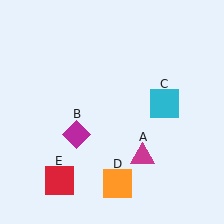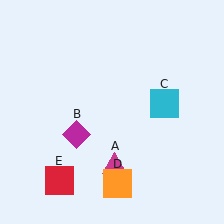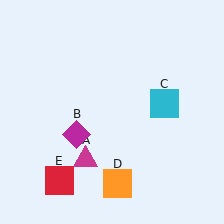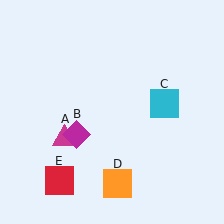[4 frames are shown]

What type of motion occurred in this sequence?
The magenta triangle (object A) rotated clockwise around the center of the scene.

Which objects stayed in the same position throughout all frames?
Magenta diamond (object B) and cyan square (object C) and orange square (object D) and red square (object E) remained stationary.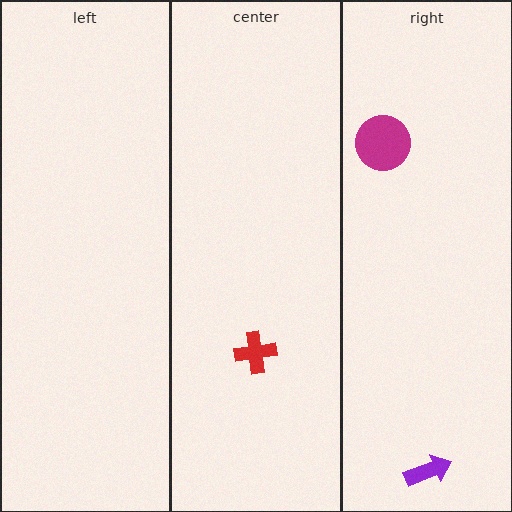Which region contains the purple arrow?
The right region.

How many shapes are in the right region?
2.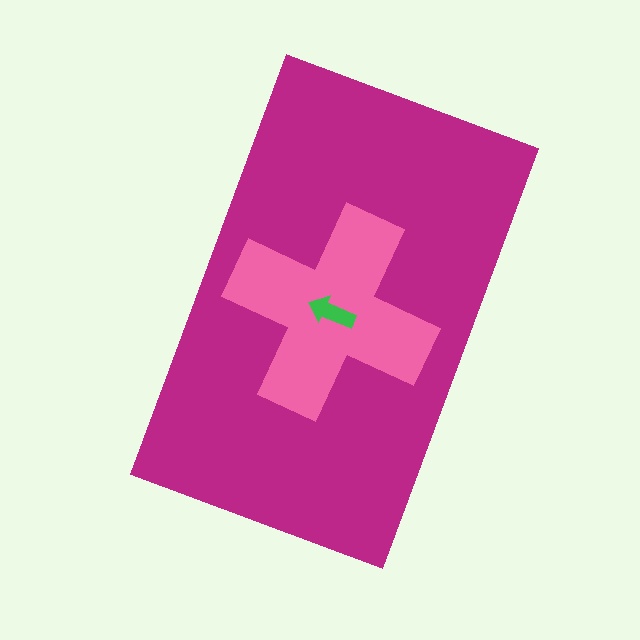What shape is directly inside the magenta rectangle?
The pink cross.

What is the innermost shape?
The green arrow.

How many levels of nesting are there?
3.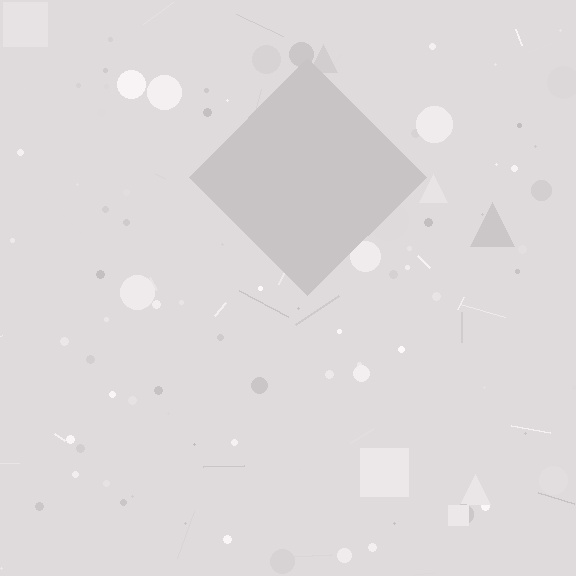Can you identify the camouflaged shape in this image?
The camouflaged shape is a diamond.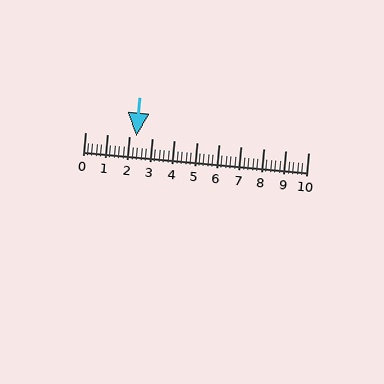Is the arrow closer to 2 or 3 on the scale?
The arrow is closer to 2.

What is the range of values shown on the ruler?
The ruler shows values from 0 to 10.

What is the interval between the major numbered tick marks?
The major tick marks are spaced 1 units apart.